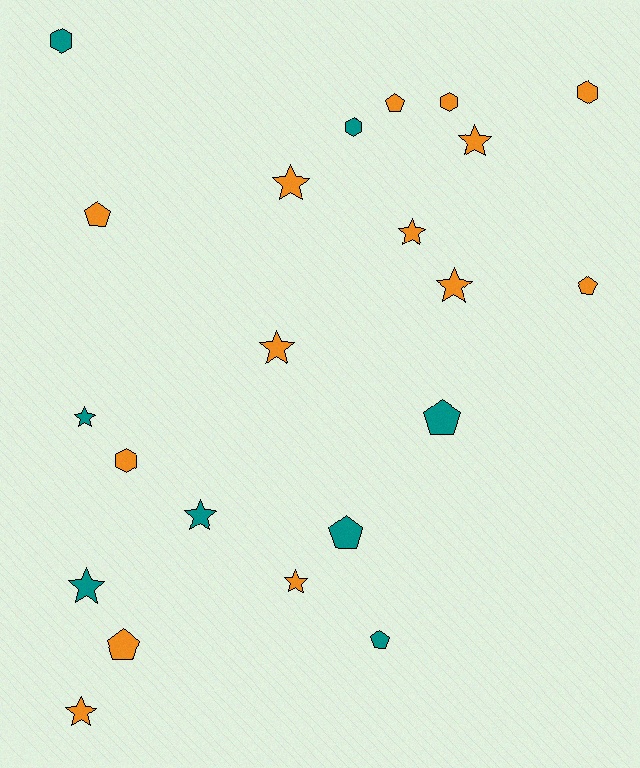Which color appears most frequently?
Orange, with 14 objects.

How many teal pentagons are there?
There are 3 teal pentagons.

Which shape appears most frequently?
Star, with 10 objects.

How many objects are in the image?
There are 22 objects.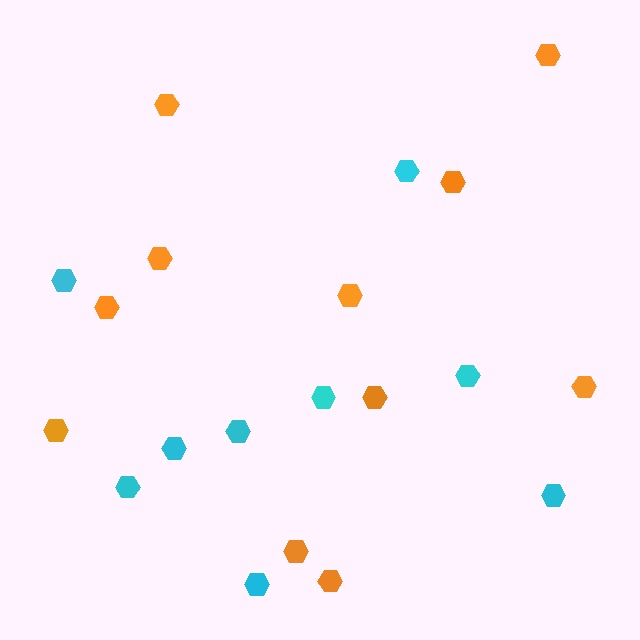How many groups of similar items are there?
There are 2 groups: one group of cyan hexagons (9) and one group of orange hexagons (11).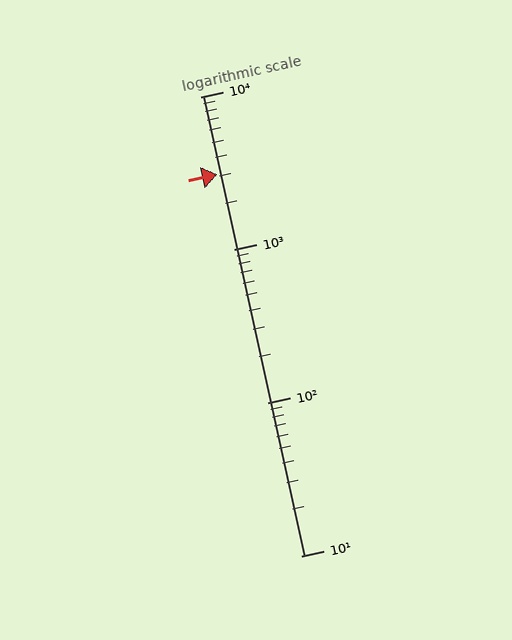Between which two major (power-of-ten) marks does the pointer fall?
The pointer is between 1000 and 10000.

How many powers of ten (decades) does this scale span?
The scale spans 3 decades, from 10 to 10000.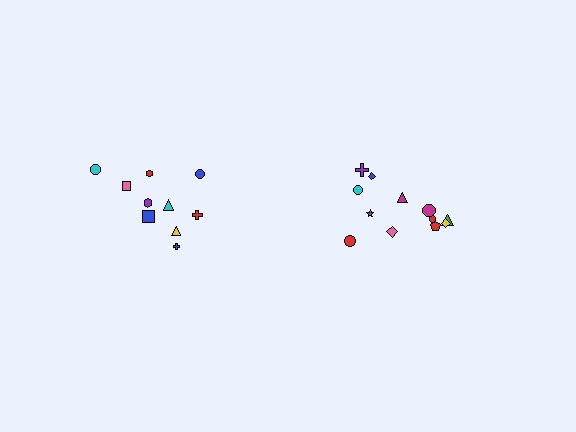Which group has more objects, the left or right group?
The right group.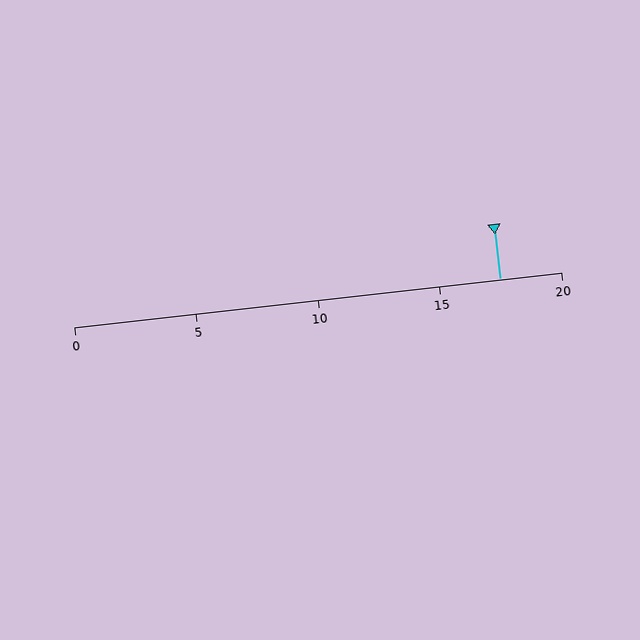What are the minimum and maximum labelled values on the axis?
The axis runs from 0 to 20.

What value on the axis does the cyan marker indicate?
The marker indicates approximately 17.5.